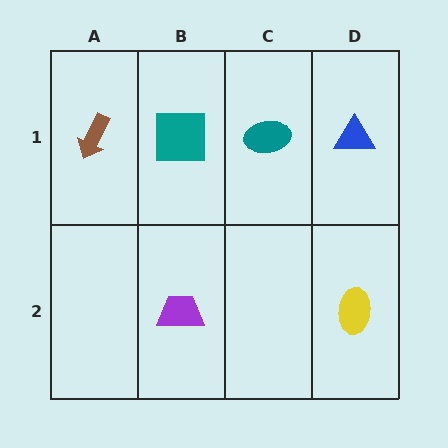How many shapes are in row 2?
2 shapes.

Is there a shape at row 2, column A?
No, that cell is empty.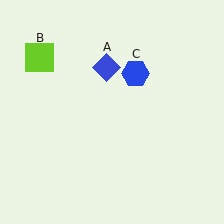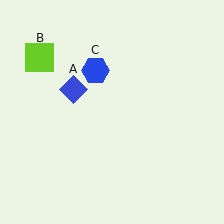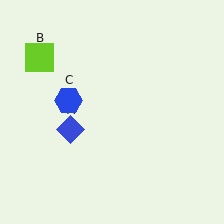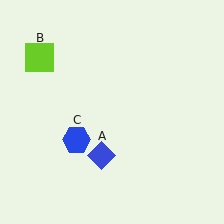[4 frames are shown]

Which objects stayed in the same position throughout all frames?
Lime square (object B) remained stationary.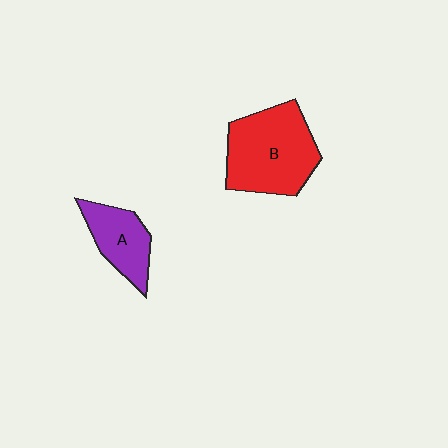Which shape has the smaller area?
Shape A (purple).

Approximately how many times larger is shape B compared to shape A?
Approximately 1.8 times.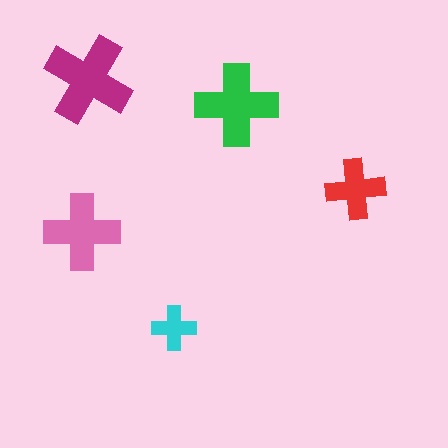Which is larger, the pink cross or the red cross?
The pink one.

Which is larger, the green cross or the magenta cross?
The magenta one.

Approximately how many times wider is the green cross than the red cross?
About 1.5 times wider.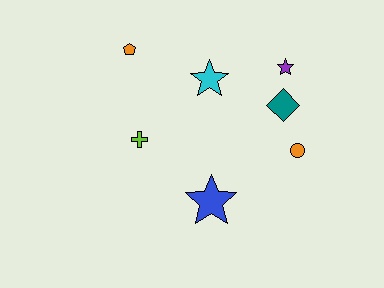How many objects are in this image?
There are 7 objects.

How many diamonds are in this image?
There is 1 diamond.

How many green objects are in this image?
There are no green objects.